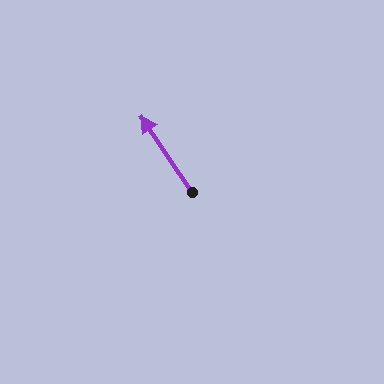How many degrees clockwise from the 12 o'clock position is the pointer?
Approximately 326 degrees.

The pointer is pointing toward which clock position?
Roughly 11 o'clock.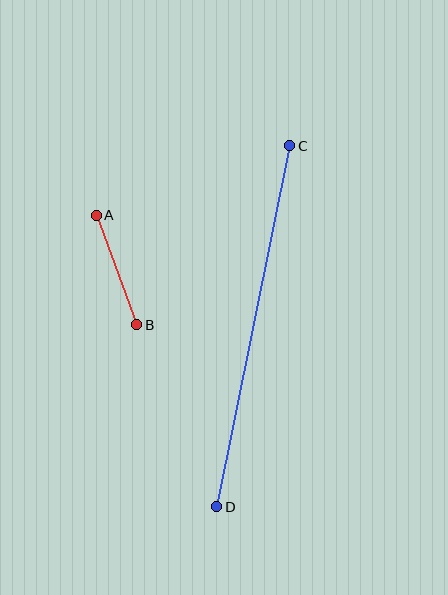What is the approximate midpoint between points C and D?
The midpoint is at approximately (253, 326) pixels.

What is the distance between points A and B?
The distance is approximately 117 pixels.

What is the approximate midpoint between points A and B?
The midpoint is at approximately (117, 270) pixels.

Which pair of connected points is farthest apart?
Points C and D are farthest apart.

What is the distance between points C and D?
The distance is approximately 369 pixels.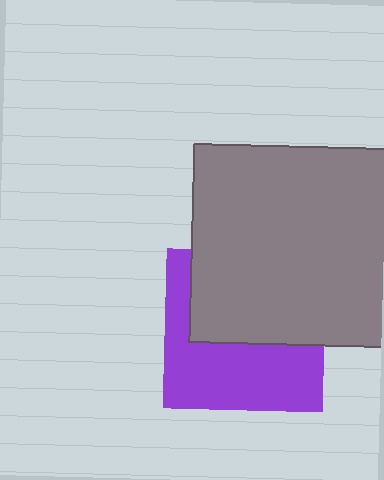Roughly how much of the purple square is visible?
About half of it is visible (roughly 50%).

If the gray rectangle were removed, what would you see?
You would see the complete purple square.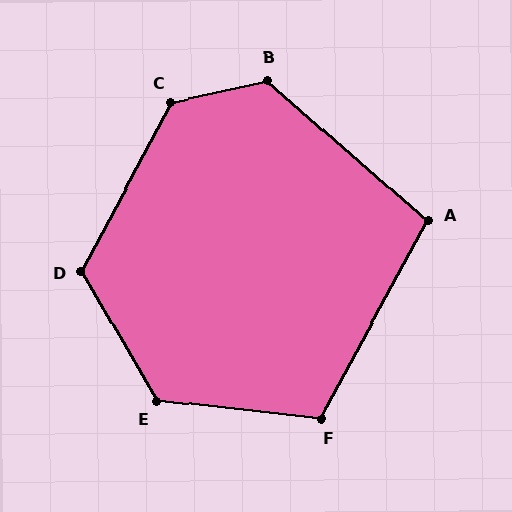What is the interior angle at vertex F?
Approximately 112 degrees (obtuse).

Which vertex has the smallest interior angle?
A, at approximately 103 degrees.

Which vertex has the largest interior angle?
C, at approximately 131 degrees.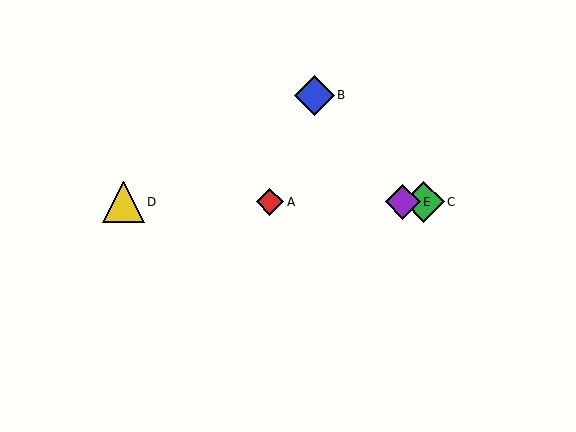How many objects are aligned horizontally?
4 objects (A, C, D, E) are aligned horizontally.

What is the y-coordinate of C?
Object C is at y≈202.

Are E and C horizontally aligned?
Yes, both are at y≈202.